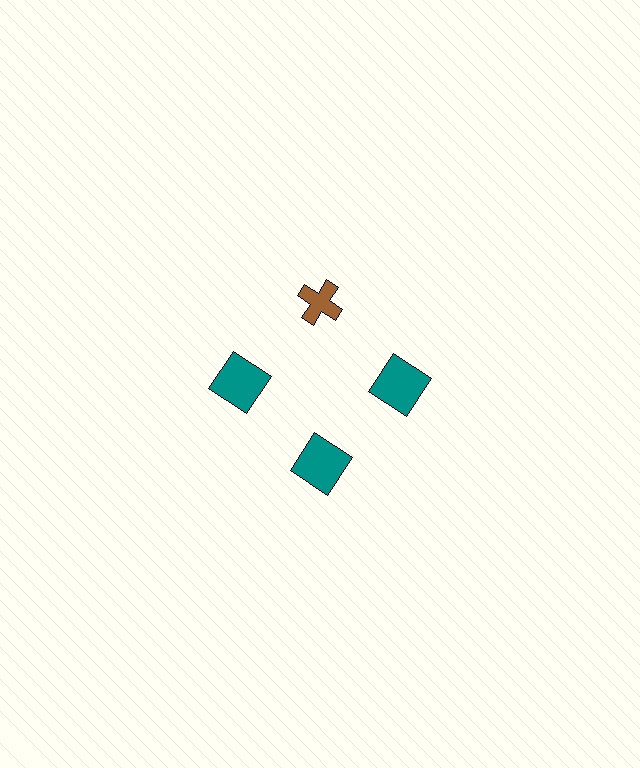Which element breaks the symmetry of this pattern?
The brown cross at roughly the 12 o'clock position breaks the symmetry. All other shapes are teal squares.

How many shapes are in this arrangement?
There are 4 shapes arranged in a ring pattern.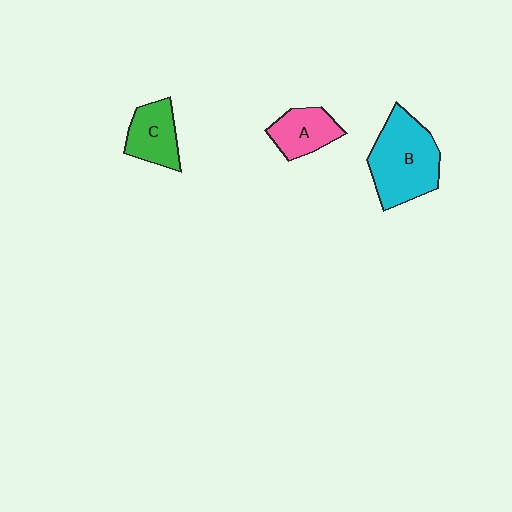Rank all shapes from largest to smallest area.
From largest to smallest: B (cyan), C (green), A (pink).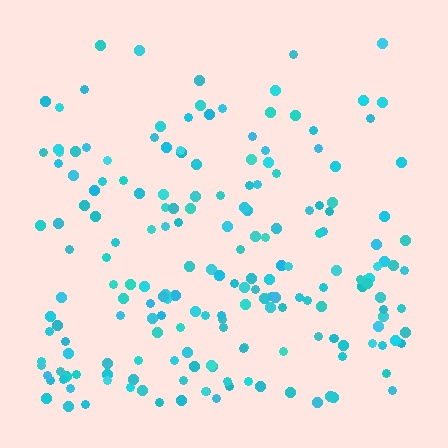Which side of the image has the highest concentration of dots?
The bottom.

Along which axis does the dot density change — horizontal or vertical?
Vertical.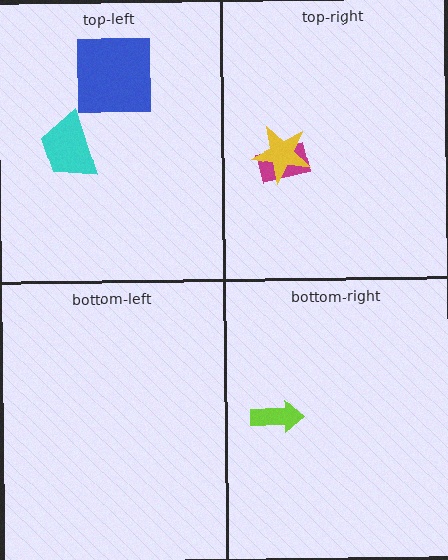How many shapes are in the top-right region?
2.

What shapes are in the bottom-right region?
The lime arrow.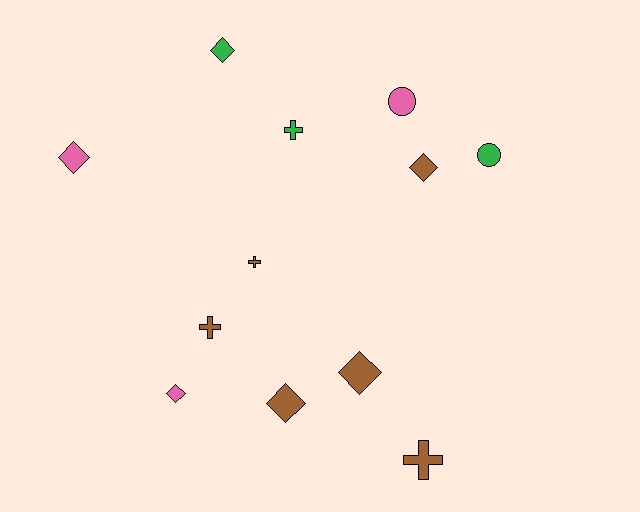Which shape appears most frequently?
Diamond, with 6 objects.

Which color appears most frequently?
Brown, with 6 objects.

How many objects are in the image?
There are 12 objects.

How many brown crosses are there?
There are 3 brown crosses.